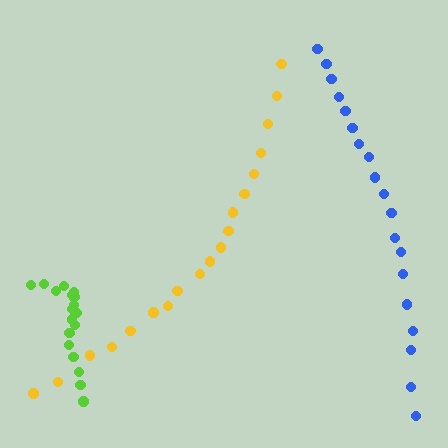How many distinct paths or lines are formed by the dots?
There are 3 distinct paths.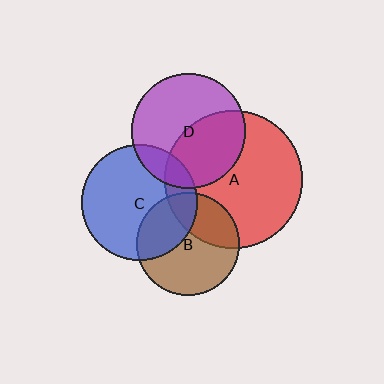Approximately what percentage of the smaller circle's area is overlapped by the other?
Approximately 15%.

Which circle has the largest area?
Circle A (red).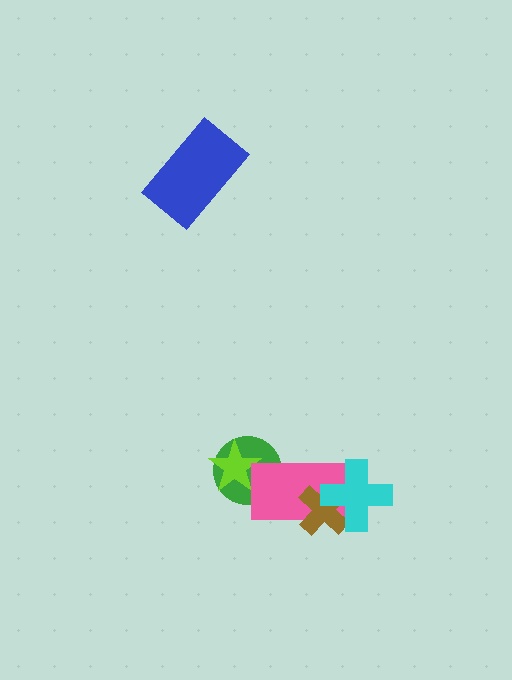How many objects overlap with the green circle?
2 objects overlap with the green circle.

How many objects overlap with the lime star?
1 object overlaps with the lime star.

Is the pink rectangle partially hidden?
Yes, it is partially covered by another shape.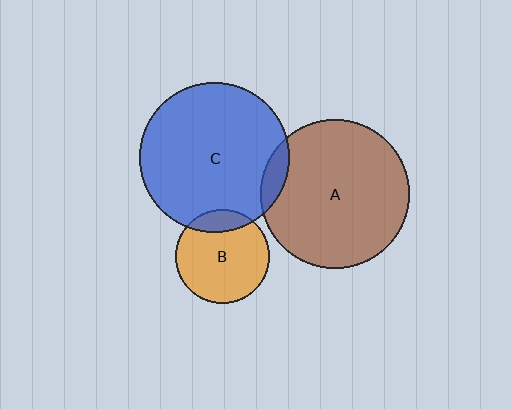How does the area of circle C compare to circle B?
Approximately 2.6 times.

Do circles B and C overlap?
Yes.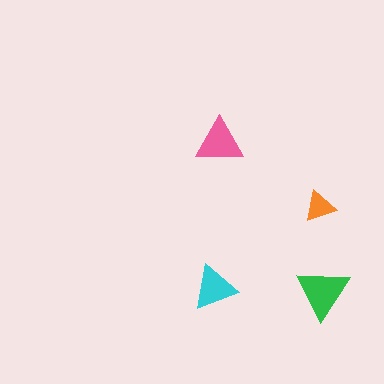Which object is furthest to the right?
The green triangle is rightmost.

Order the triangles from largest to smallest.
the green one, the pink one, the cyan one, the orange one.